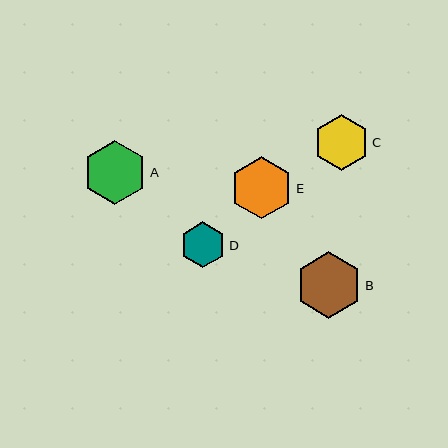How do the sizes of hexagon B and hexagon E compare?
Hexagon B and hexagon E are approximately the same size.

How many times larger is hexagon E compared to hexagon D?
Hexagon E is approximately 1.4 times the size of hexagon D.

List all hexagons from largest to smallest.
From largest to smallest: B, A, E, C, D.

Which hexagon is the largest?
Hexagon B is the largest with a size of approximately 67 pixels.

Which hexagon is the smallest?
Hexagon D is the smallest with a size of approximately 46 pixels.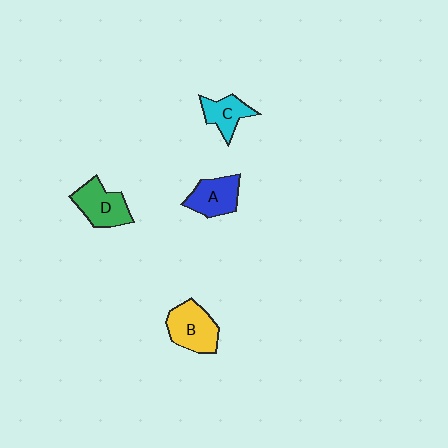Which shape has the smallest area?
Shape C (cyan).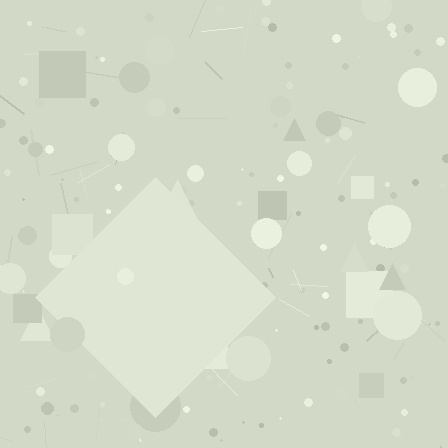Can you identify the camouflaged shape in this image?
The camouflaged shape is a diamond.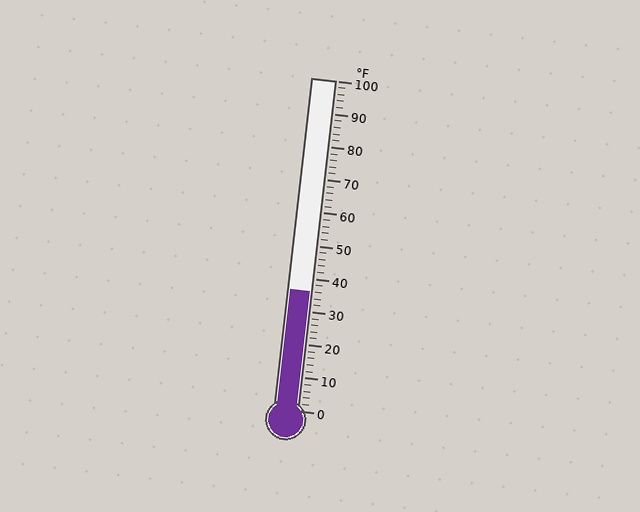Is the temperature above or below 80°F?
The temperature is below 80°F.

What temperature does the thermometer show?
The thermometer shows approximately 36°F.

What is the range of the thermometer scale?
The thermometer scale ranges from 0°F to 100°F.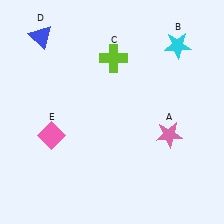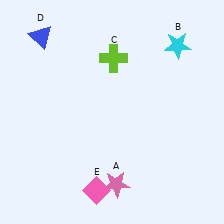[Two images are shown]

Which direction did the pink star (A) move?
The pink star (A) moved left.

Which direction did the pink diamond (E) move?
The pink diamond (E) moved down.